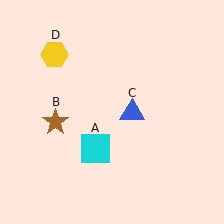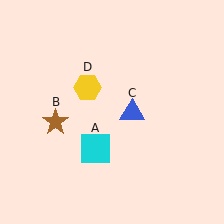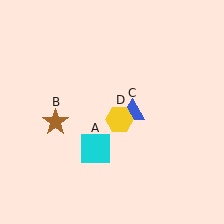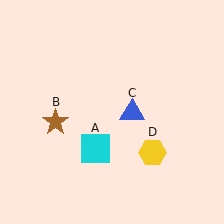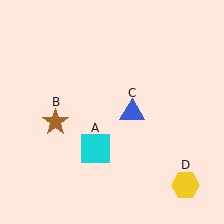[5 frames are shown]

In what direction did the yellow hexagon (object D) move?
The yellow hexagon (object D) moved down and to the right.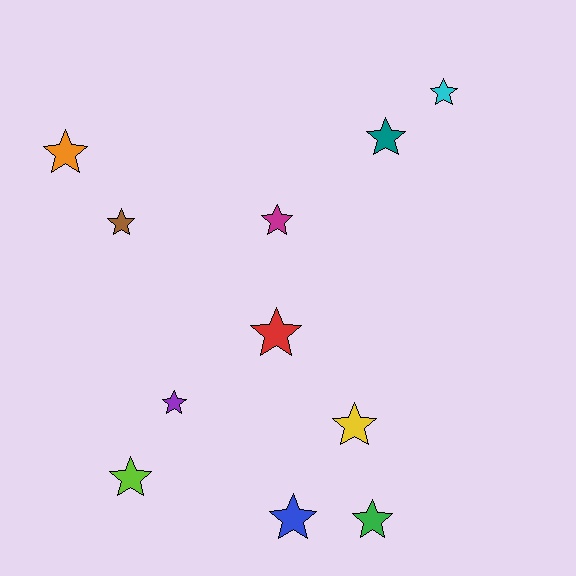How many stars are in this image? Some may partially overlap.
There are 11 stars.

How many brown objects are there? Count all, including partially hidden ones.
There is 1 brown object.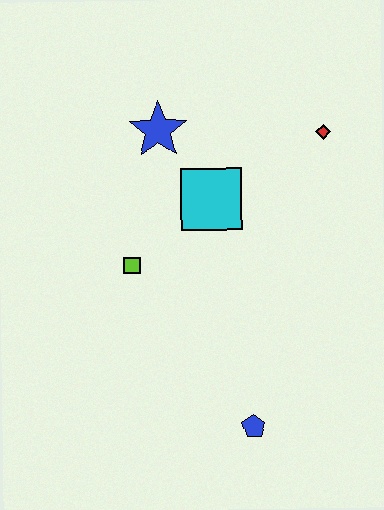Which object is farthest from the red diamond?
The blue pentagon is farthest from the red diamond.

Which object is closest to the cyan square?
The blue star is closest to the cyan square.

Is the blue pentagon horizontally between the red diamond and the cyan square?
Yes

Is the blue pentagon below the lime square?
Yes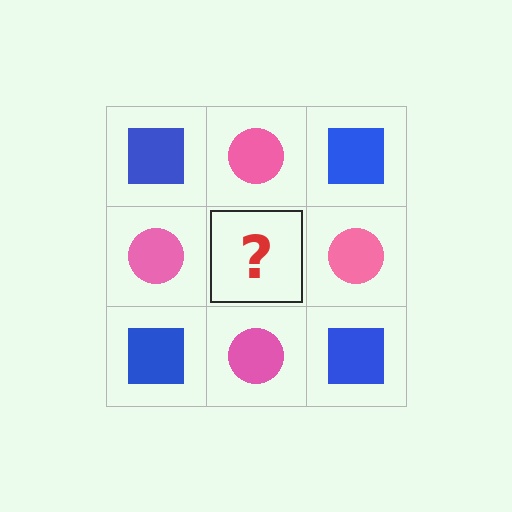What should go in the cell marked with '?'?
The missing cell should contain a blue square.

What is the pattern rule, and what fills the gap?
The rule is that it alternates blue square and pink circle in a checkerboard pattern. The gap should be filled with a blue square.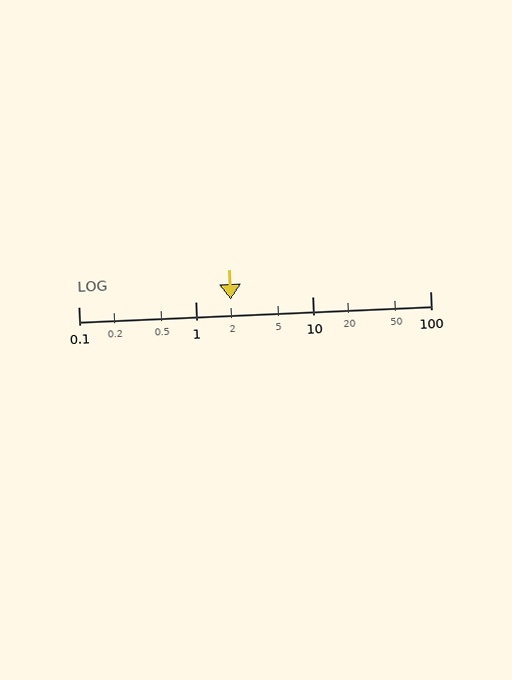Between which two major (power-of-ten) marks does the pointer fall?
The pointer is between 1 and 10.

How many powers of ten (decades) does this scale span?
The scale spans 3 decades, from 0.1 to 100.